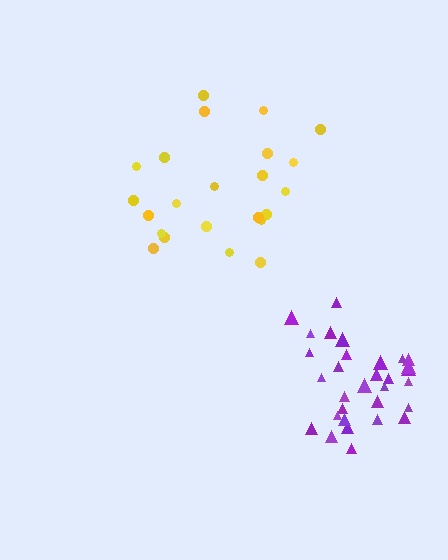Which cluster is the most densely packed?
Yellow.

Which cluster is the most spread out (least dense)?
Purple.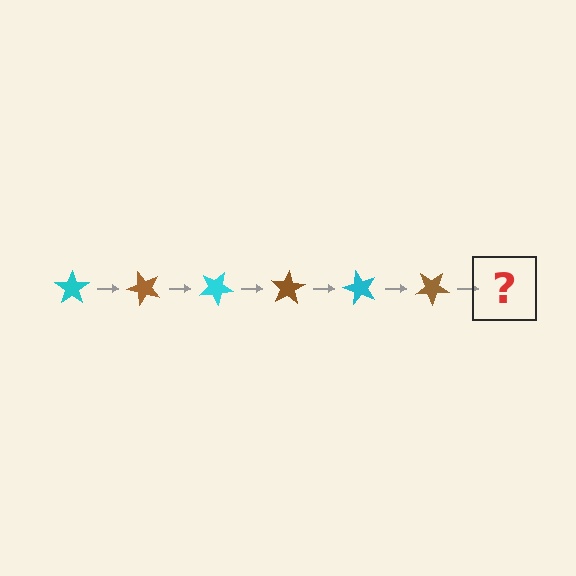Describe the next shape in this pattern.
It should be a cyan star, rotated 300 degrees from the start.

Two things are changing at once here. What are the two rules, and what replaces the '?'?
The two rules are that it rotates 50 degrees each step and the color cycles through cyan and brown. The '?' should be a cyan star, rotated 300 degrees from the start.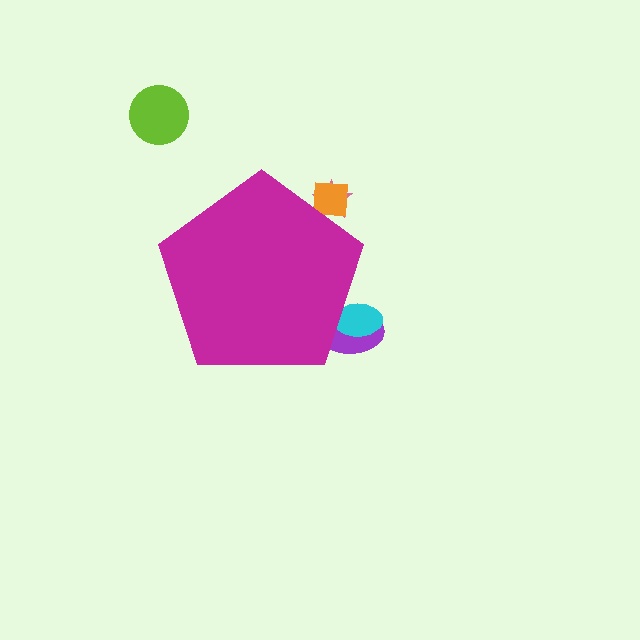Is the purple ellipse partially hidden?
Yes, the purple ellipse is partially hidden behind the magenta pentagon.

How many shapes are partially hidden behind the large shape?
4 shapes are partially hidden.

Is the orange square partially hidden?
Yes, the orange square is partially hidden behind the magenta pentagon.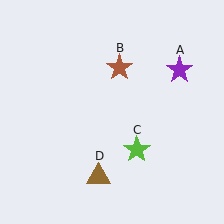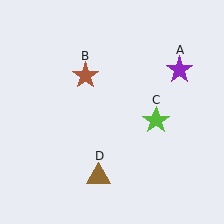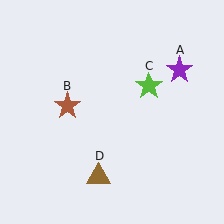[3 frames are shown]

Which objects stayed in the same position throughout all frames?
Purple star (object A) and brown triangle (object D) remained stationary.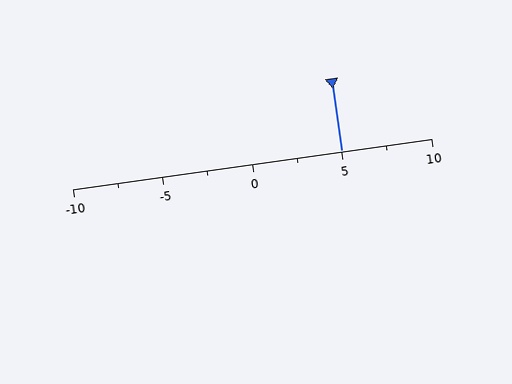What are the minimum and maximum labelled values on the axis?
The axis runs from -10 to 10.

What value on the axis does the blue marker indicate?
The marker indicates approximately 5.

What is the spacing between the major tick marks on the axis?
The major ticks are spaced 5 apart.